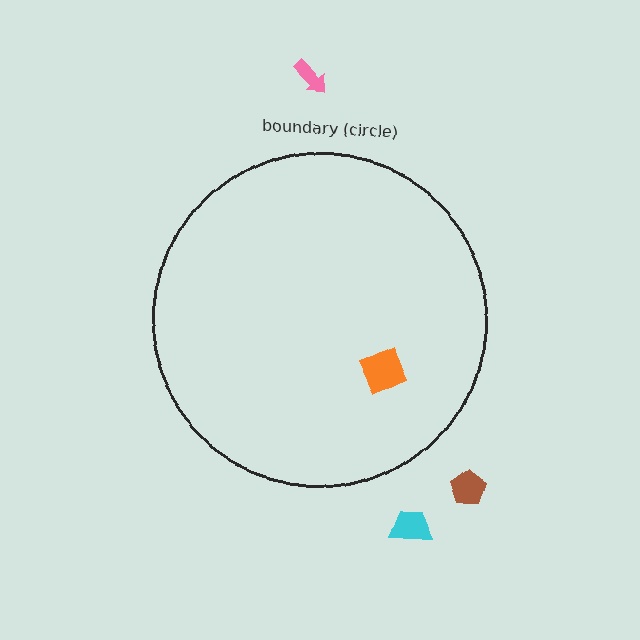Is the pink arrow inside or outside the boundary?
Outside.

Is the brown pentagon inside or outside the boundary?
Outside.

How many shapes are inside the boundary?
1 inside, 3 outside.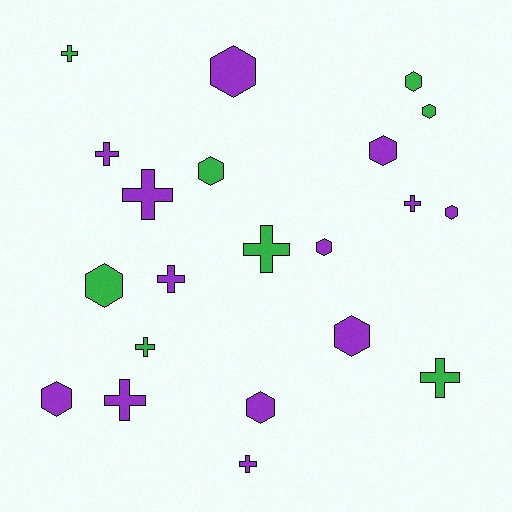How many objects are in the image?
There are 21 objects.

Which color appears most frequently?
Purple, with 13 objects.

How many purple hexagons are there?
There are 7 purple hexagons.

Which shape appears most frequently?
Hexagon, with 11 objects.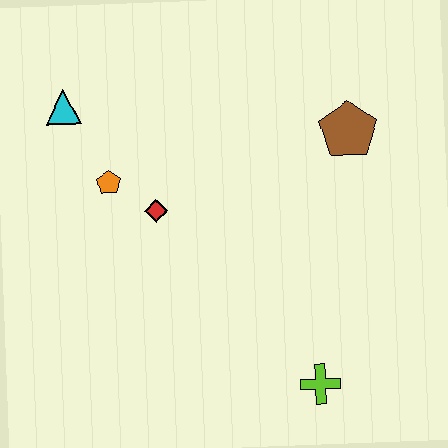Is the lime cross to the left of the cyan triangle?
No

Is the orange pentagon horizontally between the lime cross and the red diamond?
No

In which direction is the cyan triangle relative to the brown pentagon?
The cyan triangle is to the left of the brown pentagon.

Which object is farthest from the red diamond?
The lime cross is farthest from the red diamond.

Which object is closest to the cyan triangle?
The orange pentagon is closest to the cyan triangle.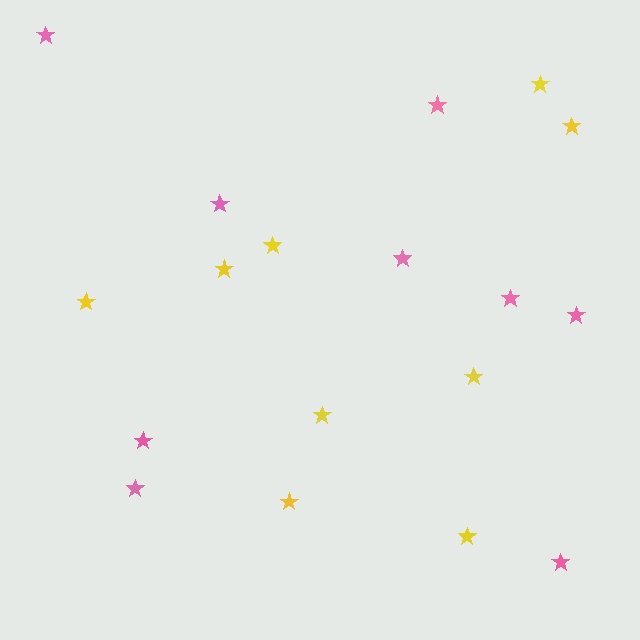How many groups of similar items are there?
There are 2 groups: one group of yellow stars (9) and one group of pink stars (9).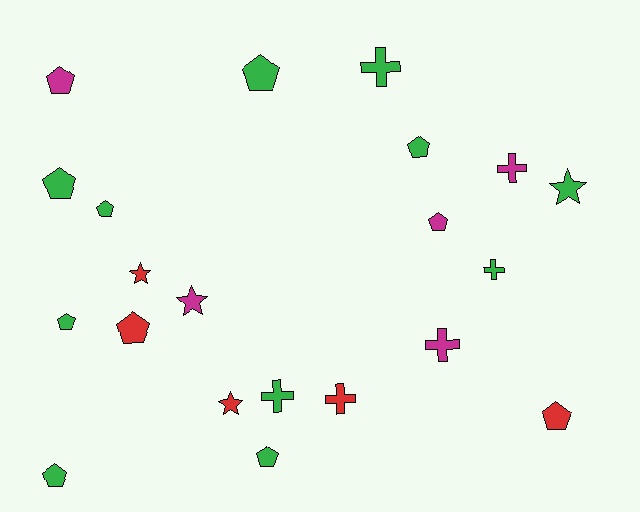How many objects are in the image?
There are 21 objects.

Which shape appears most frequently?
Pentagon, with 11 objects.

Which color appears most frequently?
Green, with 11 objects.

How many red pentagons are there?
There are 2 red pentagons.